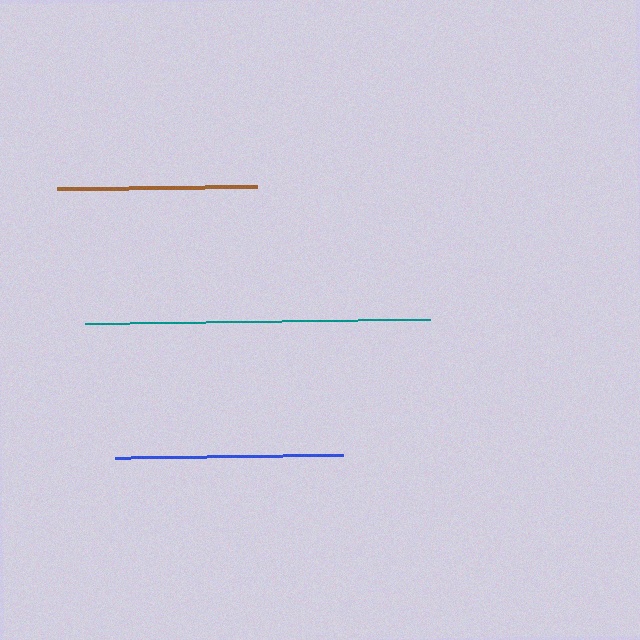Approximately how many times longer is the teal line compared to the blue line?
The teal line is approximately 1.5 times the length of the blue line.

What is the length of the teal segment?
The teal segment is approximately 346 pixels long.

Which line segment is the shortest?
The brown line is the shortest at approximately 200 pixels.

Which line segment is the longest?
The teal line is the longest at approximately 346 pixels.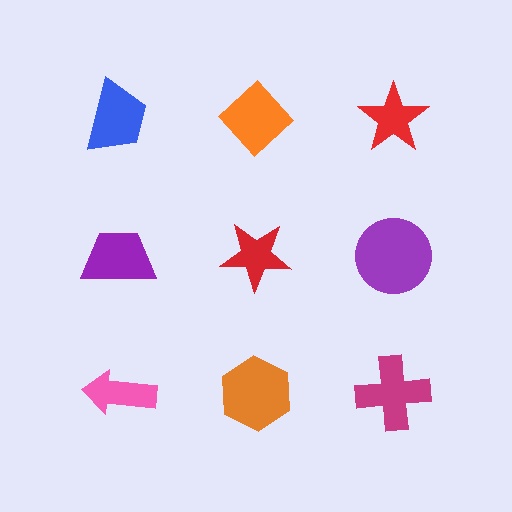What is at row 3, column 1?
A pink arrow.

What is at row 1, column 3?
A red star.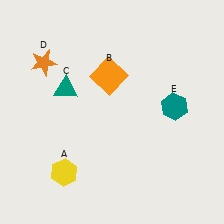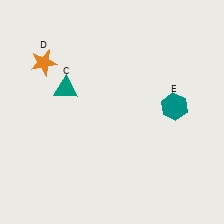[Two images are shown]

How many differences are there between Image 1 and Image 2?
There are 2 differences between the two images.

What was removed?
The orange square (B), the yellow hexagon (A) were removed in Image 2.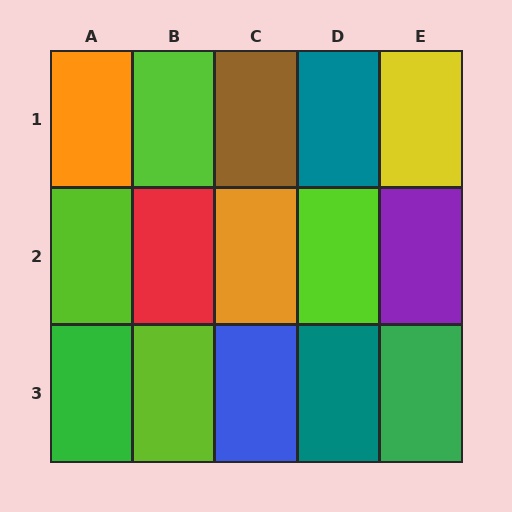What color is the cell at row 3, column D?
Teal.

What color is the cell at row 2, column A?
Lime.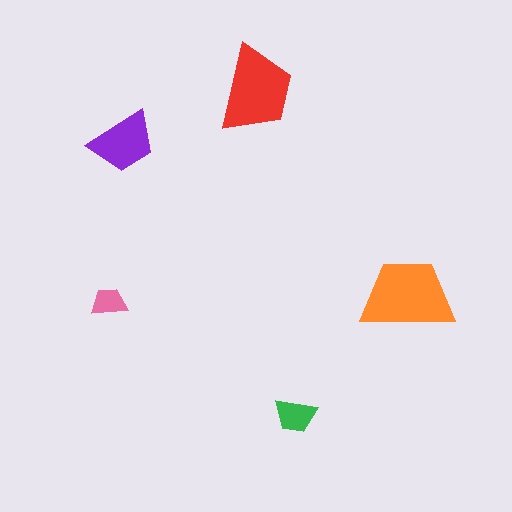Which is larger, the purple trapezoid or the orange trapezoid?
The orange one.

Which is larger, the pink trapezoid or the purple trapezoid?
The purple one.